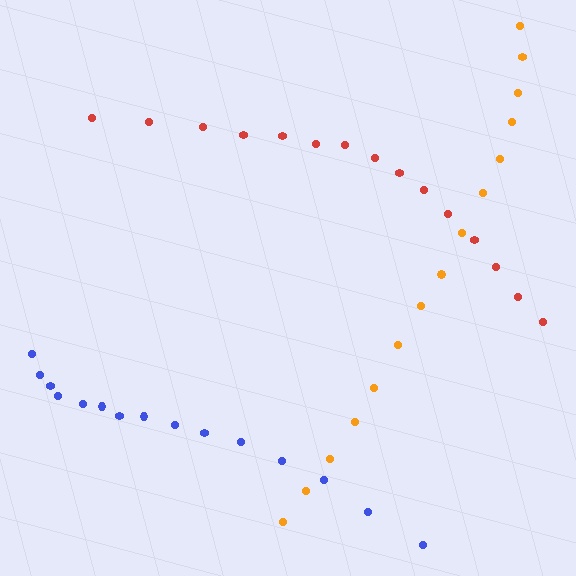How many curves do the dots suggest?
There are 3 distinct paths.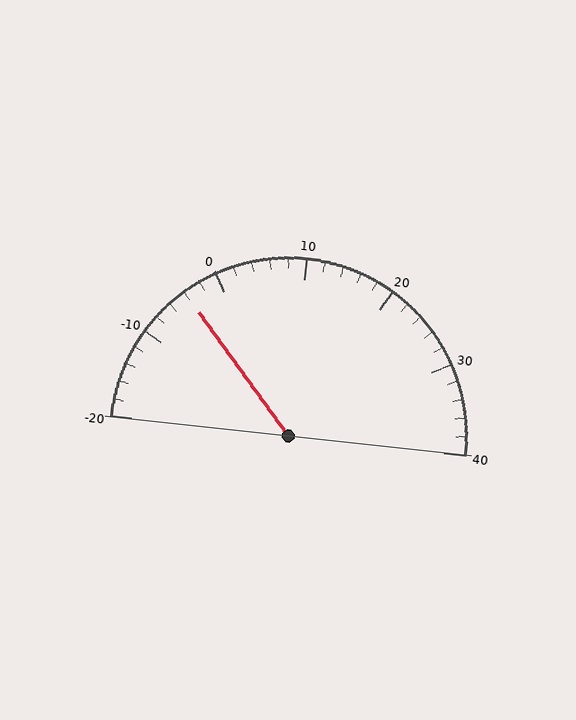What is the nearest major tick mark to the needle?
The nearest major tick mark is 0.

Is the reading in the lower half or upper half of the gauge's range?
The reading is in the lower half of the range (-20 to 40).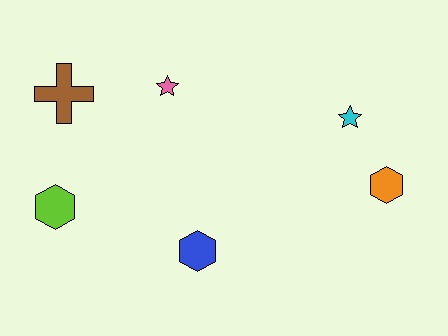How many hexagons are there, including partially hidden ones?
There are 3 hexagons.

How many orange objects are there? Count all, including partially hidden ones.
There is 1 orange object.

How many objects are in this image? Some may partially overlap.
There are 6 objects.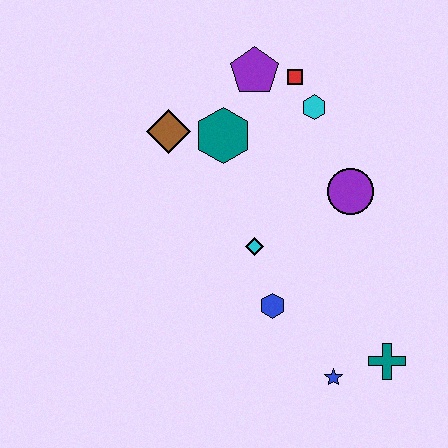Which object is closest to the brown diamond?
The teal hexagon is closest to the brown diamond.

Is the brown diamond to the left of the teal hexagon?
Yes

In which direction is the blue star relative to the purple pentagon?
The blue star is below the purple pentagon.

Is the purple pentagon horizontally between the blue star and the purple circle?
No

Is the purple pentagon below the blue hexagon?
No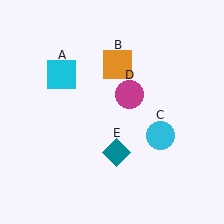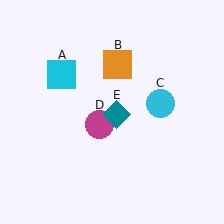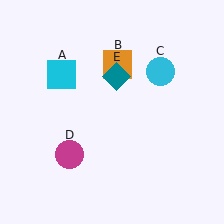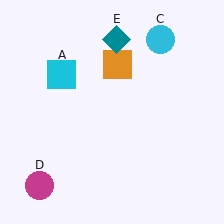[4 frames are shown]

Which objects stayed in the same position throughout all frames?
Cyan square (object A) and orange square (object B) remained stationary.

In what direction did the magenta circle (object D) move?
The magenta circle (object D) moved down and to the left.